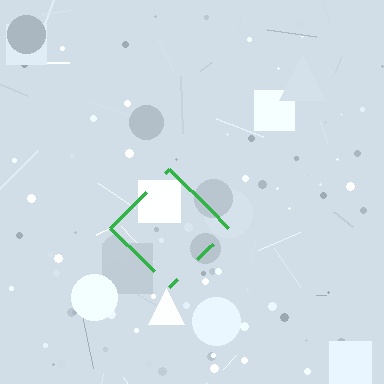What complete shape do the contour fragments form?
The contour fragments form a diamond.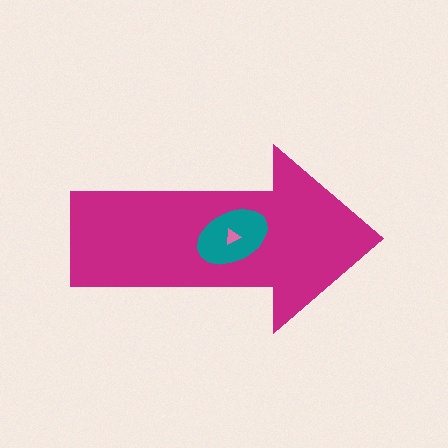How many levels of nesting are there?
3.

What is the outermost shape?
The magenta arrow.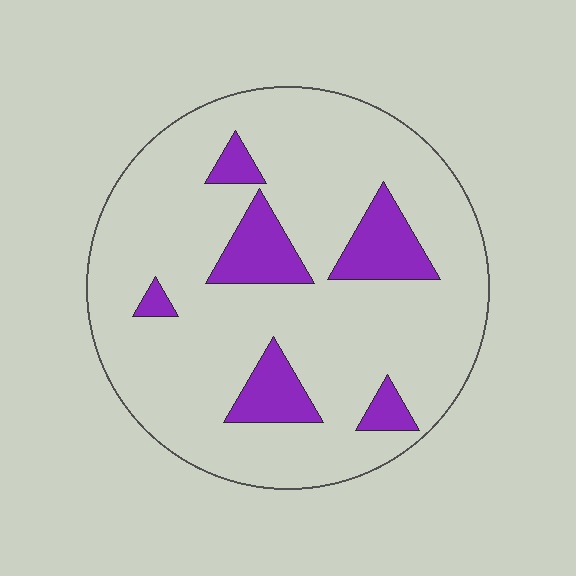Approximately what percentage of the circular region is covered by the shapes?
Approximately 15%.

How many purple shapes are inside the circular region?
6.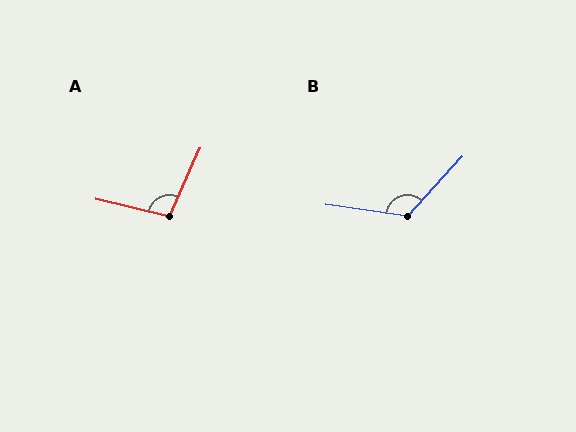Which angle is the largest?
B, at approximately 125 degrees.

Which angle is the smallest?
A, at approximately 100 degrees.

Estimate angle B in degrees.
Approximately 125 degrees.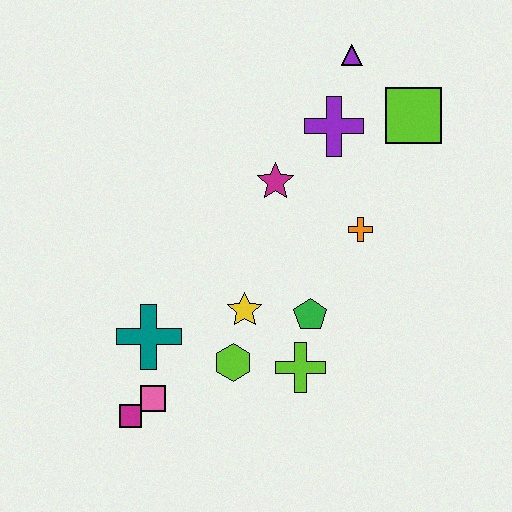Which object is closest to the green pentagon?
The lime cross is closest to the green pentagon.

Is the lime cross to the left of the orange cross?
Yes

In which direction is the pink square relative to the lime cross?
The pink square is to the left of the lime cross.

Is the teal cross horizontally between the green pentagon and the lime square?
No